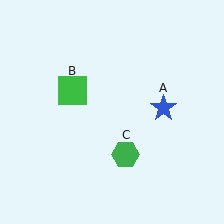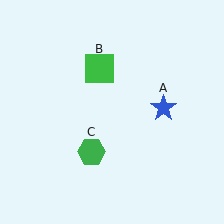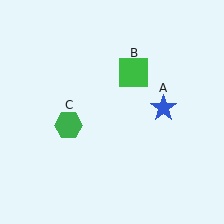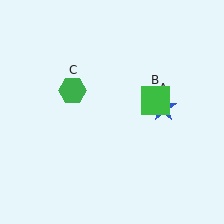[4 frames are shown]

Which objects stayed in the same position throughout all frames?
Blue star (object A) remained stationary.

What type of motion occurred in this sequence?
The green square (object B), green hexagon (object C) rotated clockwise around the center of the scene.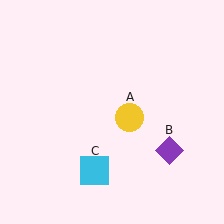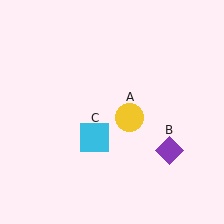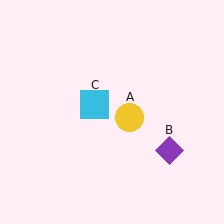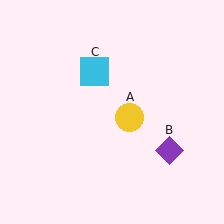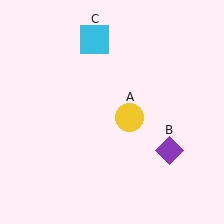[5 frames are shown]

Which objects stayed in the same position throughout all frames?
Yellow circle (object A) and purple diamond (object B) remained stationary.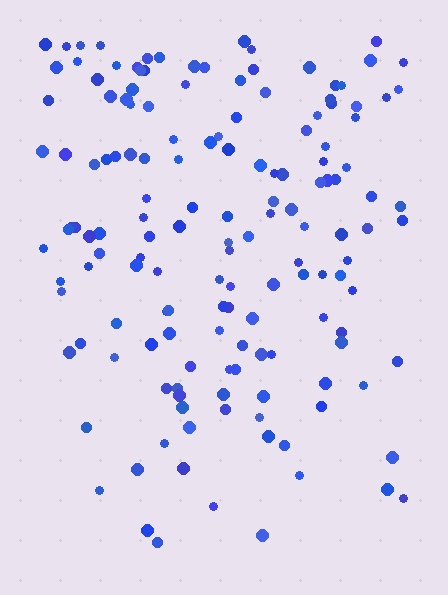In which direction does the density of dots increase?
From bottom to top, with the top side densest.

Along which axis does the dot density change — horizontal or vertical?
Vertical.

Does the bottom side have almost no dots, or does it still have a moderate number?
Still a moderate number, just noticeably fewer than the top.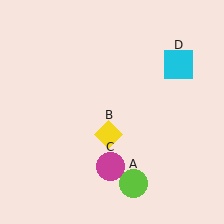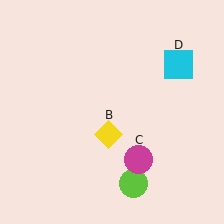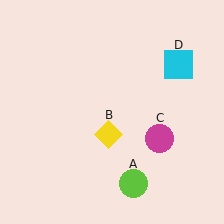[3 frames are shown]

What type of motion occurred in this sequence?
The magenta circle (object C) rotated counterclockwise around the center of the scene.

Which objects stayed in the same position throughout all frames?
Lime circle (object A) and yellow diamond (object B) and cyan square (object D) remained stationary.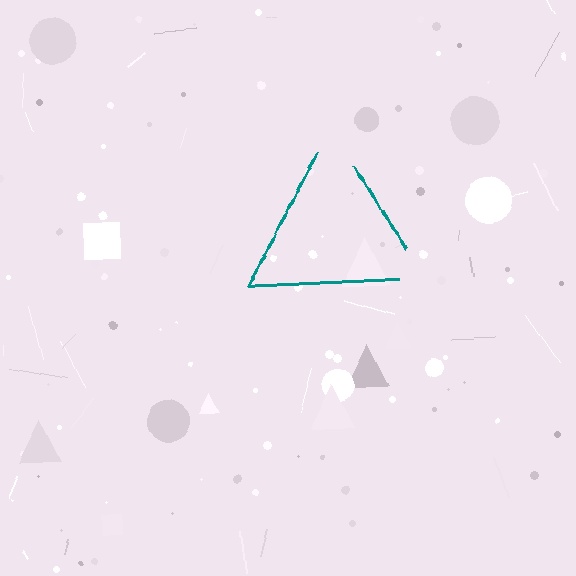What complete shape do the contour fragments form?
The contour fragments form a triangle.